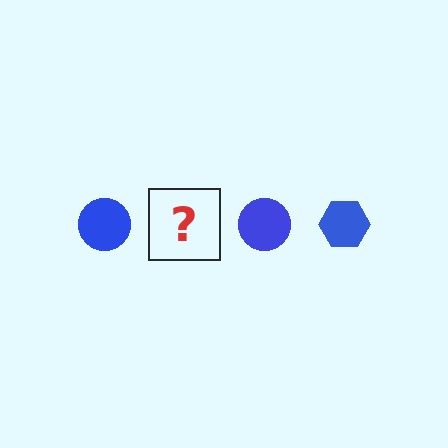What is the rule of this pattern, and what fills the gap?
The rule is that the pattern cycles through circle, hexagon shapes in blue. The gap should be filled with a blue hexagon.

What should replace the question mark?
The question mark should be replaced with a blue hexagon.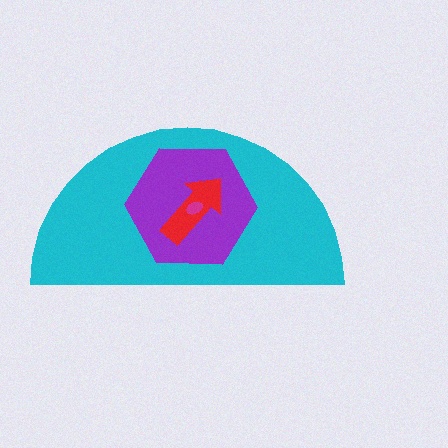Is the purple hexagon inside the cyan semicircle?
Yes.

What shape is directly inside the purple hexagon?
The red arrow.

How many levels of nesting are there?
4.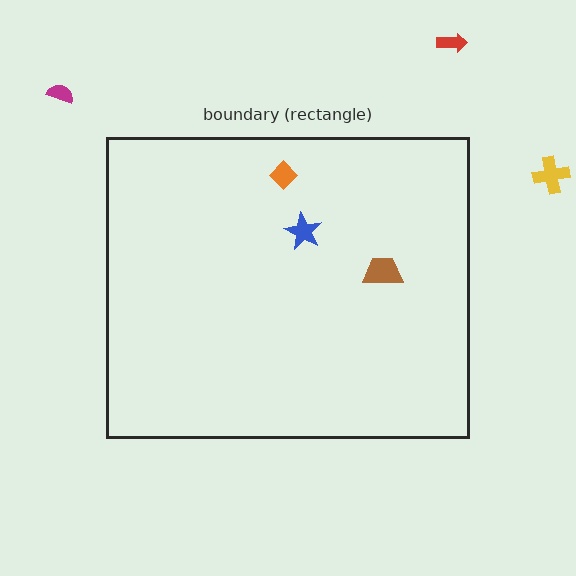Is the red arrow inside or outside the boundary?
Outside.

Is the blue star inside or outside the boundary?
Inside.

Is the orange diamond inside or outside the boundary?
Inside.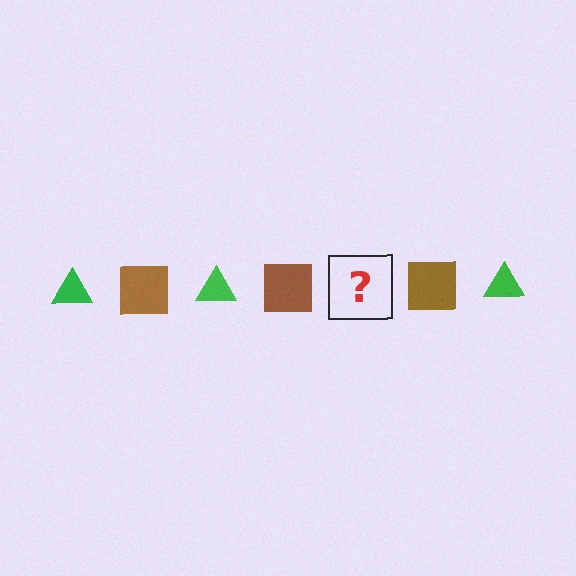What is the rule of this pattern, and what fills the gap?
The rule is that the pattern alternates between green triangle and brown square. The gap should be filled with a green triangle.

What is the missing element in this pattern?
The missing element is a green triangle.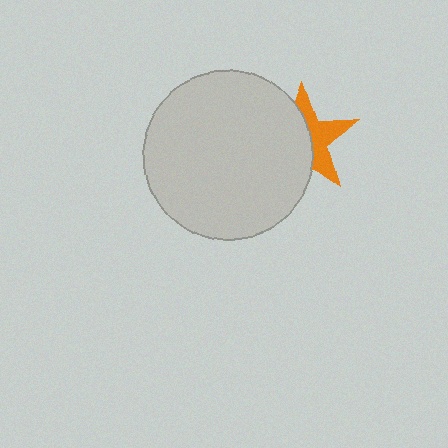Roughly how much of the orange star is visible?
A small part of it is visible (roughly 44%).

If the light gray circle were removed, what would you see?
You would see the complete orange star.